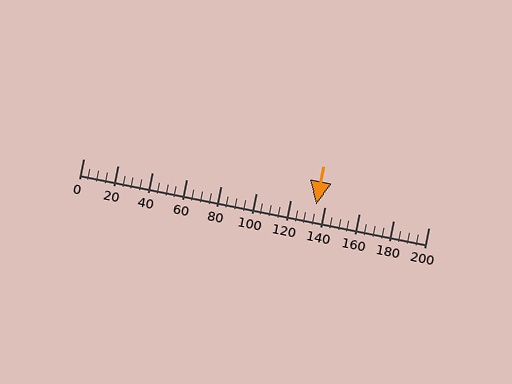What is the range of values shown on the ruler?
The ruler shows values from 0 to 200.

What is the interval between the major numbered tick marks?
The major tick marks are spaced 20 units apart.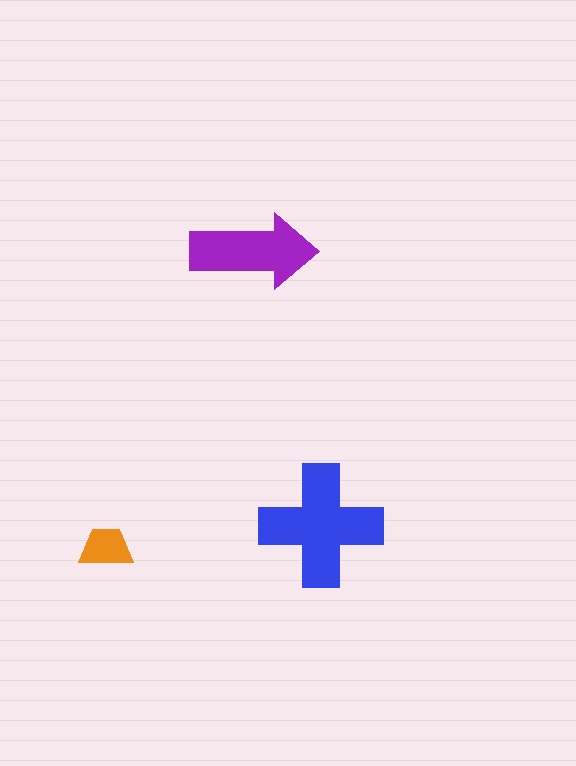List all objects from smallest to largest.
The orange trapezoid, the purple arrow, the blue cross.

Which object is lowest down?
The orange trapezoid is bottommost.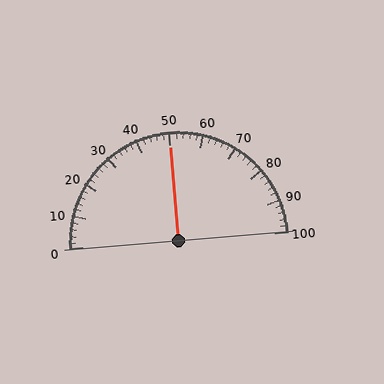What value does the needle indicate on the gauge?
The needle indicates approximately 50.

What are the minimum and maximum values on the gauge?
The gauge ranges from 0 to 100.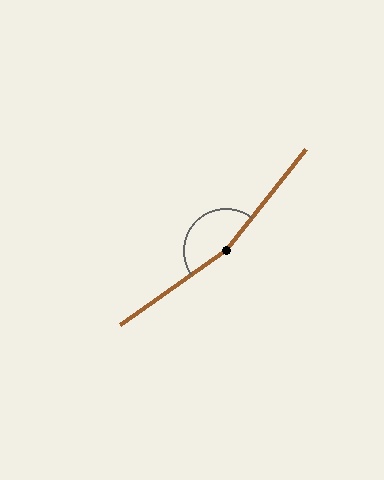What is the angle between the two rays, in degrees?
Approximately 163 degrees.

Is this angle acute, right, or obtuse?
It is obtuse.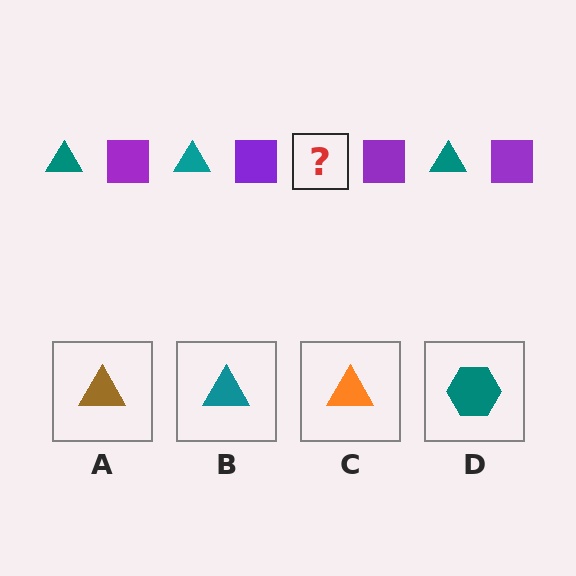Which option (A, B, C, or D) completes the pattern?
B.